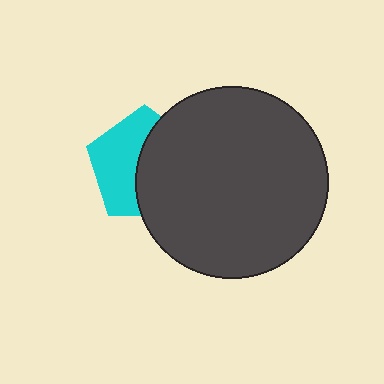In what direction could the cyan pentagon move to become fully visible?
The cyan pentagon could move left. That would shift it out from behind the dark gray circle entirely.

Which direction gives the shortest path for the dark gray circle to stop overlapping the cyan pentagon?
Moving right gives the shortest separation.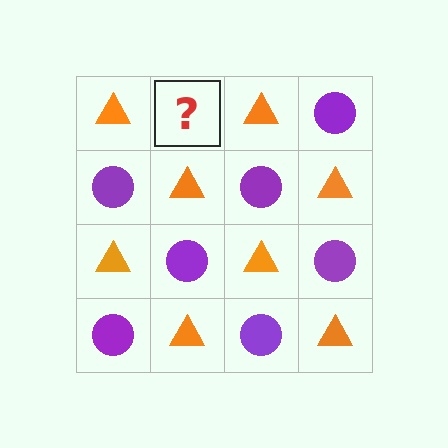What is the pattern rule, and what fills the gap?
The rule is that it alternates orange triangle and purple circle in a checkerboard pattern. The gap should be filled with a purple circle.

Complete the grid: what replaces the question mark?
The question mark should be replaced with a purple circle.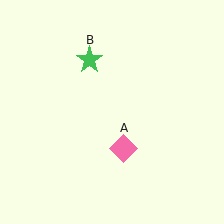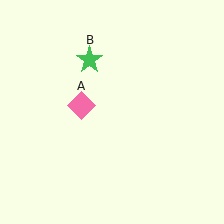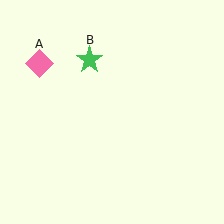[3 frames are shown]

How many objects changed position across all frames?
1 object changed position: pink diamond (object A).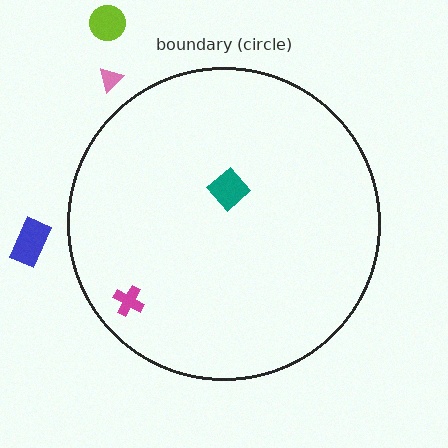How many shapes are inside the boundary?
2 inside, 3 outside.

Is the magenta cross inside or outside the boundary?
Inside.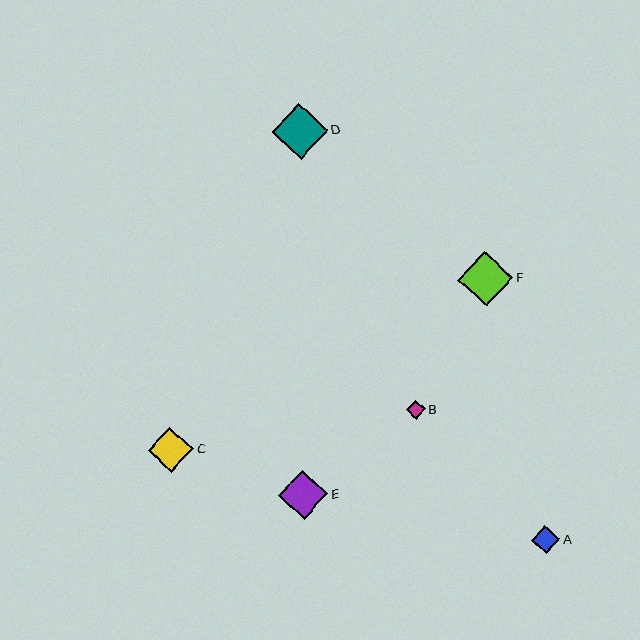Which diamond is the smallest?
Diamond B is the smallest with a size of approximately 18 pixels.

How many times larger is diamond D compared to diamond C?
Diamond D is approximately 1.2 times the size of diamond C.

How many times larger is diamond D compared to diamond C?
Diamond D is approximately 1.2 times the size of diamond C.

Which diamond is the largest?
Diamond D is the largest with a size of approximately 56 pixels.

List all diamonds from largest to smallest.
From largest to smallest: D, F, E, C, A, B.